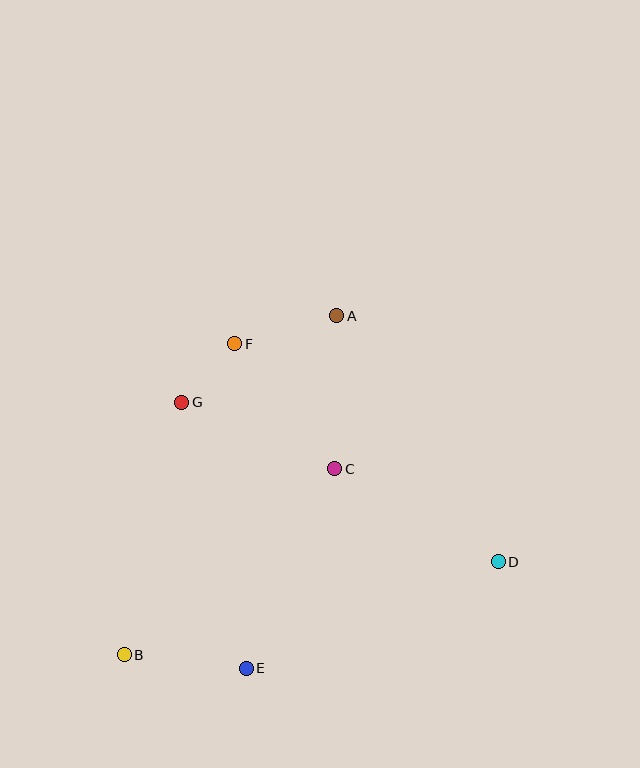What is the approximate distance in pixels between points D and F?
The distance between D and F is approximately 342 pixels.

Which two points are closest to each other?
Points F and G are closest to each other.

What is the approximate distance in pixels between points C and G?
The distance between C and G is approximately 167 pixels.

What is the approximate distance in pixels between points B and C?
The distance between B and C is approximately 281 pixels.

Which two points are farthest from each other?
Points A and B are farthest from each other.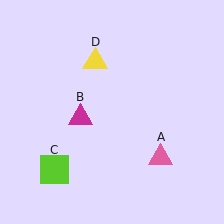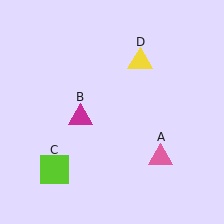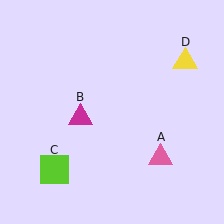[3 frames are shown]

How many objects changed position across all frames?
1 object changed position: yellow triangle (object D).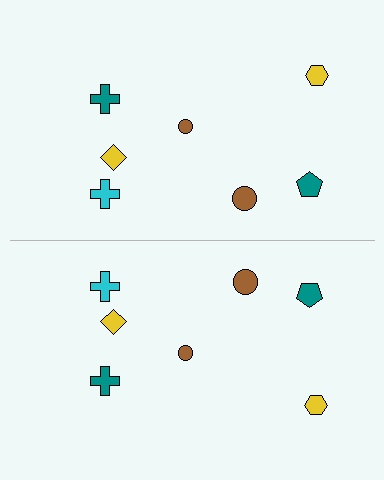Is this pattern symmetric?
Yes, this pattern has bilateral (reflection) symmetry.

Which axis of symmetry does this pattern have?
The pattern has a horizontal axis of symmetry running through the center of the image.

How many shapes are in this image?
There are 14 shapes in this image.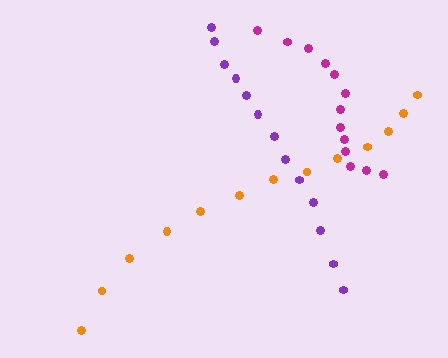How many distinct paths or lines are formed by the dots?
There are 3 distinct paths.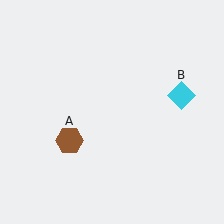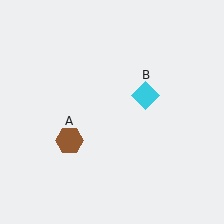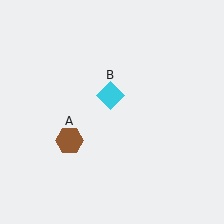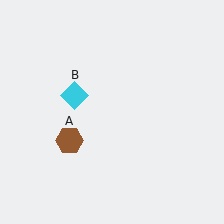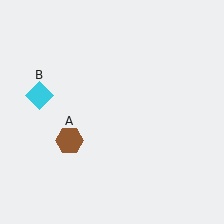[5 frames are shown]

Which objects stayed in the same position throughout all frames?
Brown hexagon (object A) remained stationary.